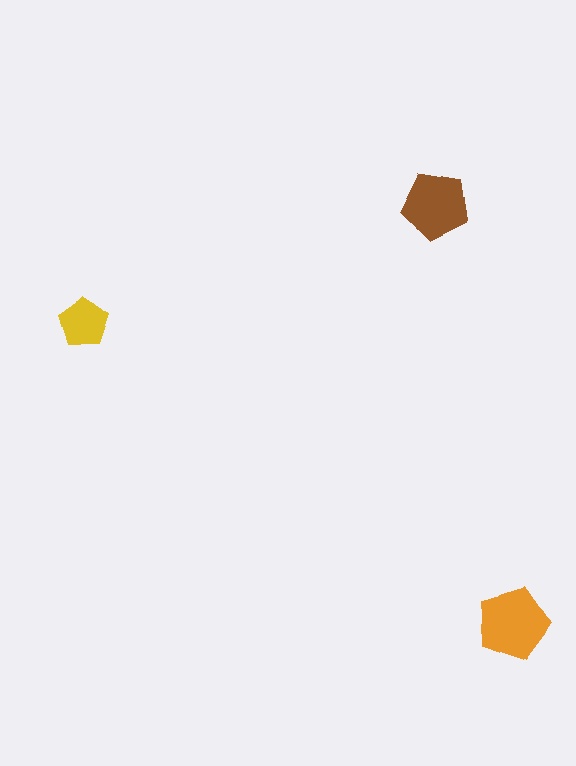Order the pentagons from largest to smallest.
the orange one, the brown one, the yellow one.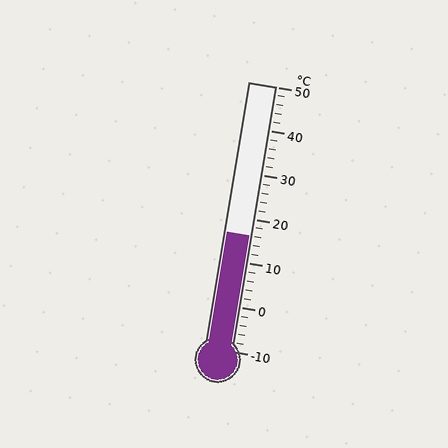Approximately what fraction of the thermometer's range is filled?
The thermometer is filled to approximately 45% of its range.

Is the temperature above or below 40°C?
The temperature is below 40°C.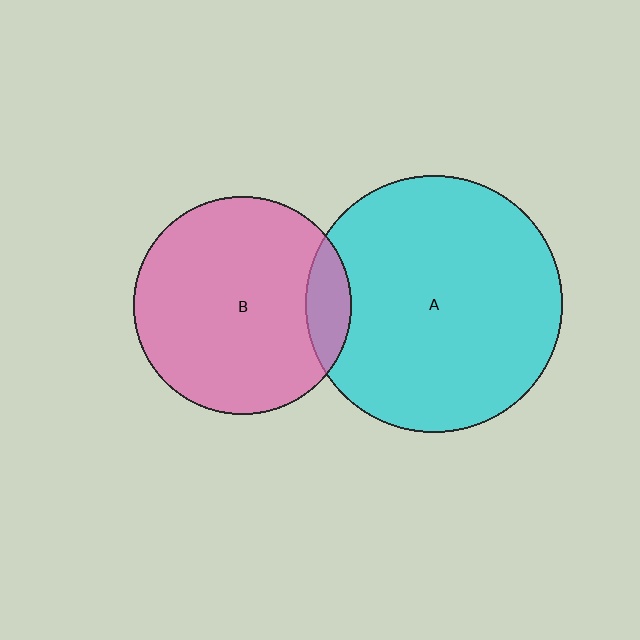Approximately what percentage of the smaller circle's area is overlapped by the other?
Approximately 10%.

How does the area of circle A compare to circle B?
Approximately 1.4 times.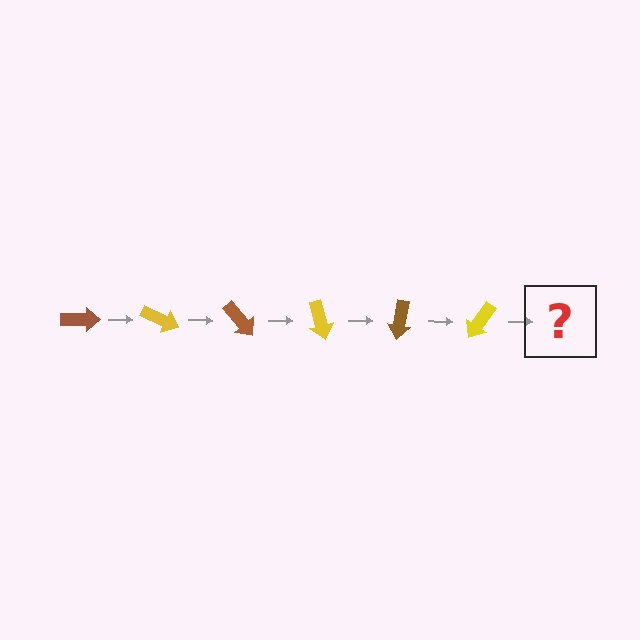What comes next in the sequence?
The next element should be a brown arrow, rotated 150 degrees from the start.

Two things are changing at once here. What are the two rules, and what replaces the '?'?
The two rules are that it rotates 25 degrees each step and the color cycles through brown and yellow. The '?' should be a brown arrow, rotated 150 degrees from the start.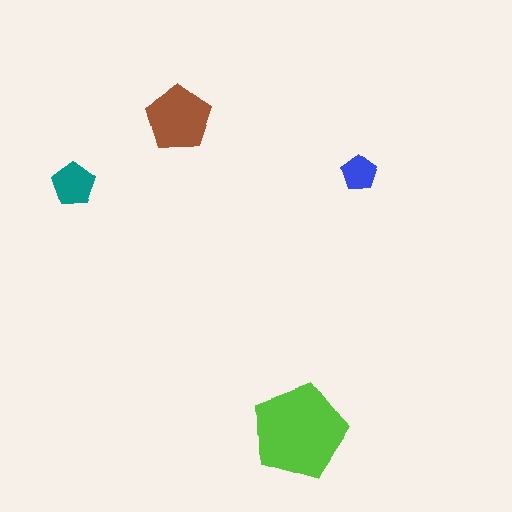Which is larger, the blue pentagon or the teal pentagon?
The teal one.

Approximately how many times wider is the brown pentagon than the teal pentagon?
About 1.5 times wider.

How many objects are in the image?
There are 4 objects in the image.